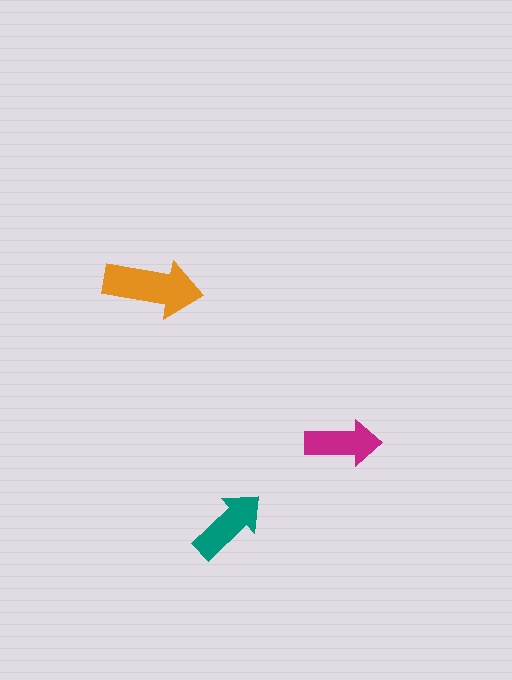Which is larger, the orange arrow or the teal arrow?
The orange one.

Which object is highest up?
The orange arrow is topmost.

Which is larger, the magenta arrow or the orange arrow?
The orange one.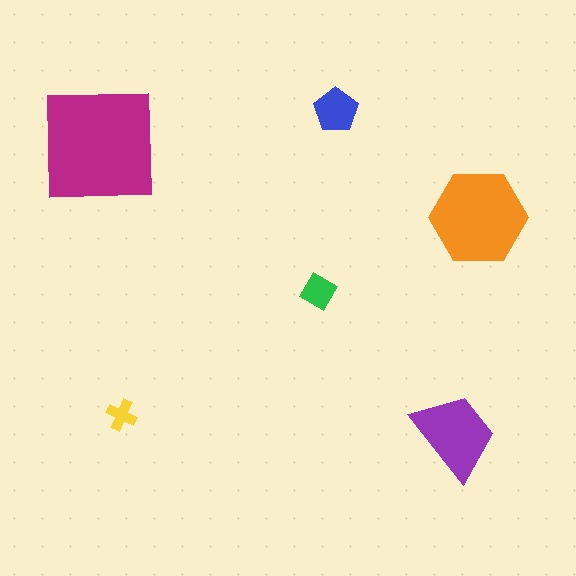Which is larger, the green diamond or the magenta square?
The magenta square.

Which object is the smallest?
The yellow cross.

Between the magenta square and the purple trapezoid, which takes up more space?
The magenta square.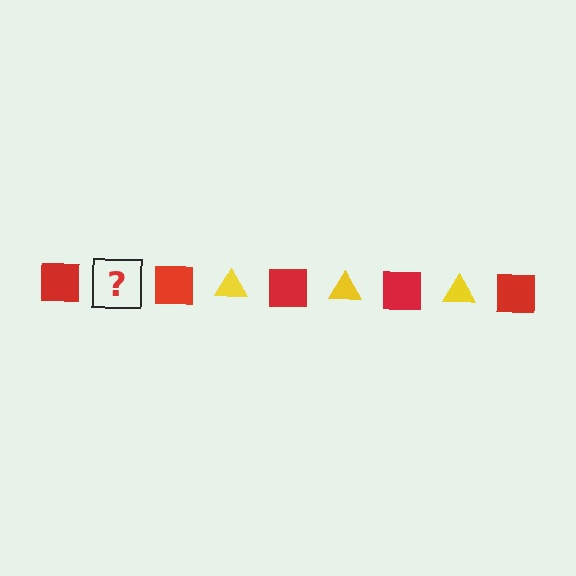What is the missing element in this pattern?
The missing element is a yellow triangle.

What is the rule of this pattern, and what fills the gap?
The rule is that the pattern alternates between red square and yellow triangle. The gap should be filled with a yellow triangle.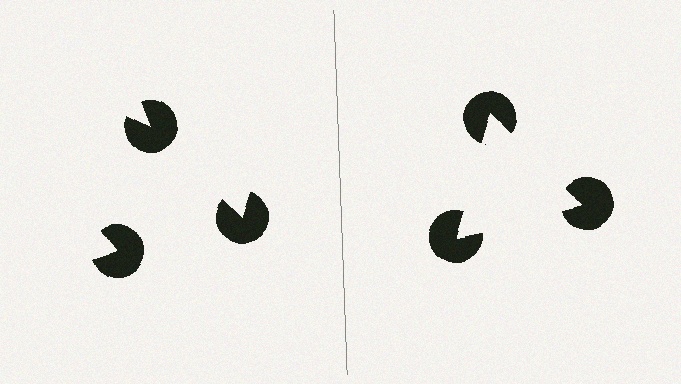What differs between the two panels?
The pac-man discs are positioned identically on both sides; only the wedge orientations differ. On the right they align to a triangle; on the left they are misaligned.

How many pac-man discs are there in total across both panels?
6 — 3 on each side.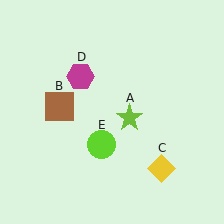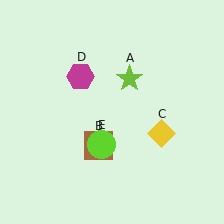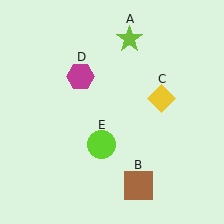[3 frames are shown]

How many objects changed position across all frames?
3 objects changed position: lime star (object A), brown square (object B), yellow diamond (object C).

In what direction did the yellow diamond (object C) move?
The yellow diamond (object C) moved up.